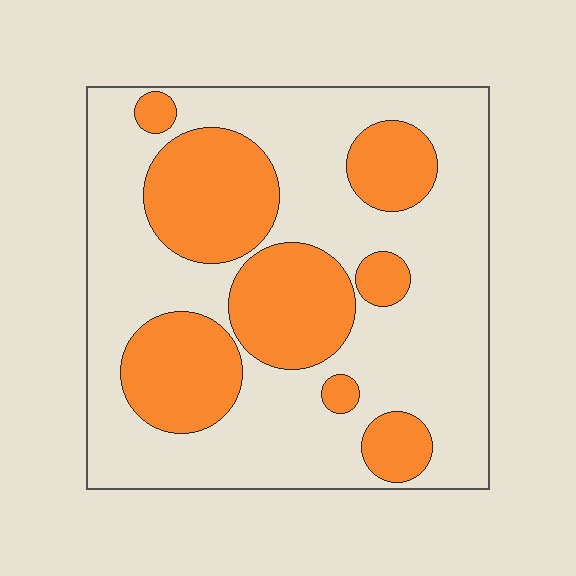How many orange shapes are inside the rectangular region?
8.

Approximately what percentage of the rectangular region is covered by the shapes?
Approximately 35%.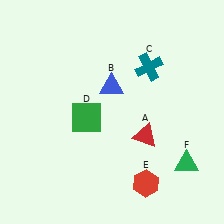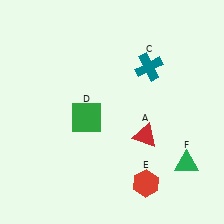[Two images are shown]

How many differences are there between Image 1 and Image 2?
There is 1 difference between the two images.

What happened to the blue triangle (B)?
The blue triangle (B) was removed in Image 2. It was in the top-left area of Image 1.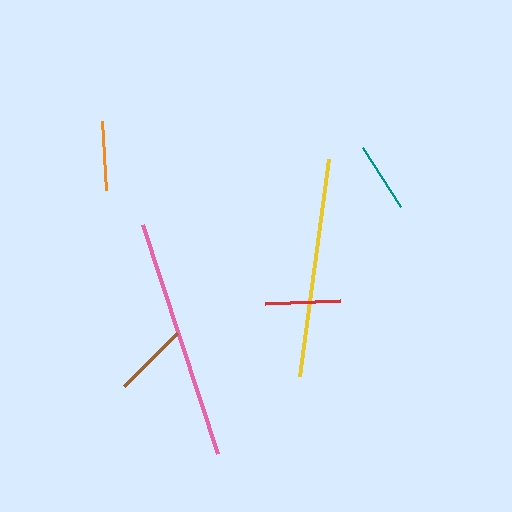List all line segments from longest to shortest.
From longest to shortest: pink, yellow, brown, red, teal, orange.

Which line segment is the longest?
The pink line is the longest at approximately 240 pixels.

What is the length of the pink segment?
The pink segment is approximately 240 pixels long.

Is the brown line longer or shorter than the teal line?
The brown line is longer than the teal line.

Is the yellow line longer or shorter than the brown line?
The yellow line is longer than the brown line.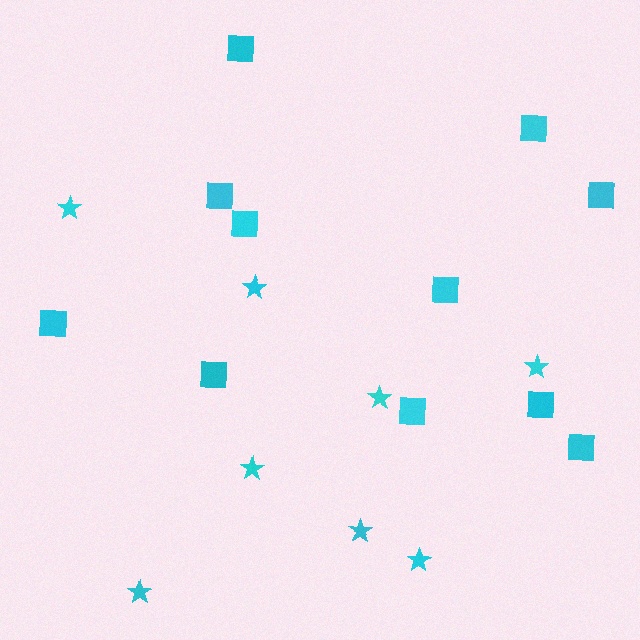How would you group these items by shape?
There are 2 groups: one group of stars (8) and one group of squares (11).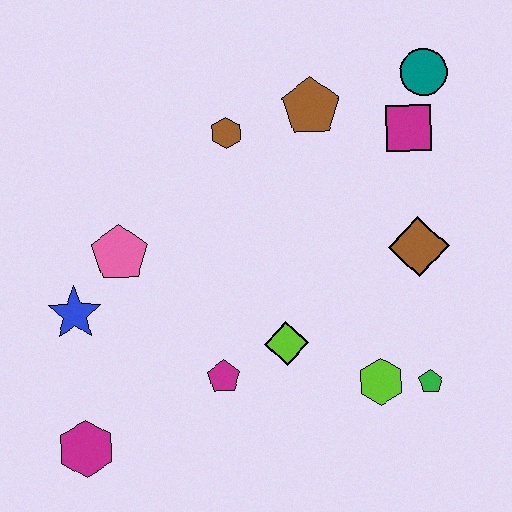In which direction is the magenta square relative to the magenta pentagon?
The magenta square is above the magenta pentagon.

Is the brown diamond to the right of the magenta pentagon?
Yes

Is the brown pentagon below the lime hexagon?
No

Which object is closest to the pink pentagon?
The blue star is closest to the pink pentagon.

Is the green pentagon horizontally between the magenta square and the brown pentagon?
No